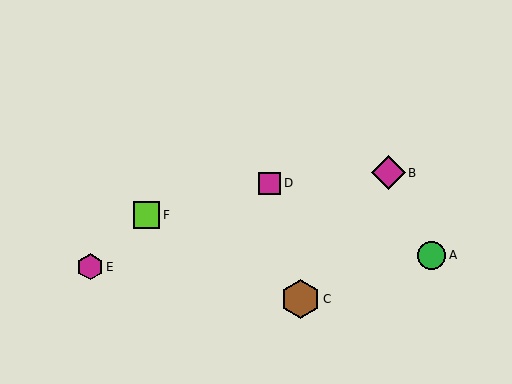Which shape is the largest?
The brown hexagon (labeled C) is the largest.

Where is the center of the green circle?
The center of the green circle is at (432, 255).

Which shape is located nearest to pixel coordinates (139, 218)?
The lime square (labeled F) at (147, 215) is nearest to that location.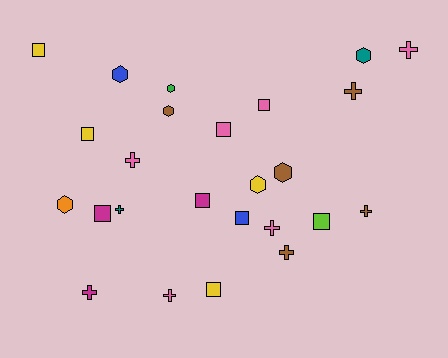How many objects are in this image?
There are 25 objects.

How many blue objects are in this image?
There are 2 blue objects.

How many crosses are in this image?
There are 9 crosses.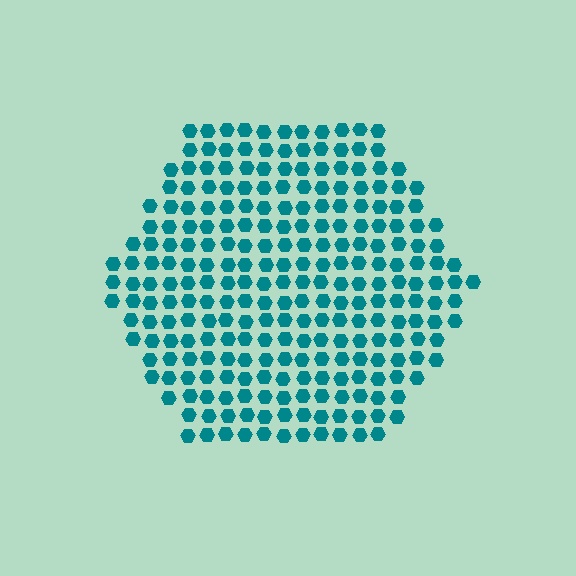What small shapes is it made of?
It is made of small hexagons.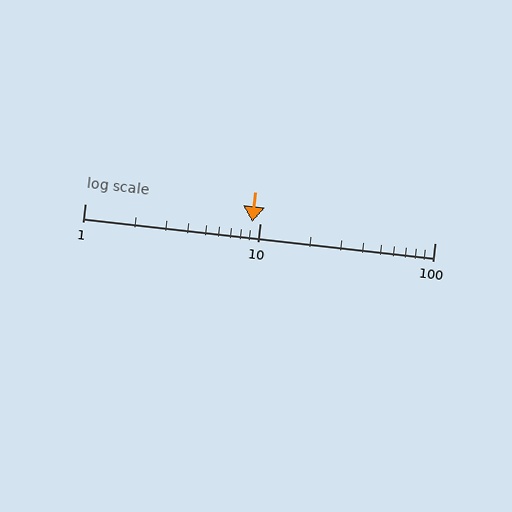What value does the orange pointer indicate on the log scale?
The pointer indicates approximately 9.1.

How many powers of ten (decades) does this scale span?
The scale spans 2 decades, from 1 to 100.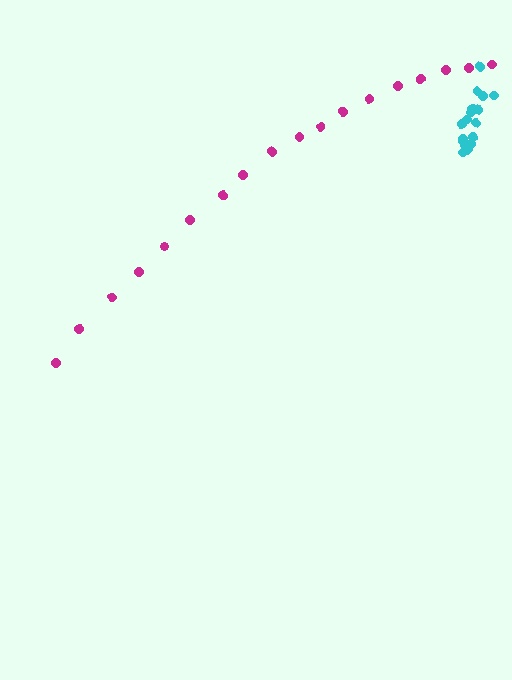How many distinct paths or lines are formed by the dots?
There are 2 distinct paths.